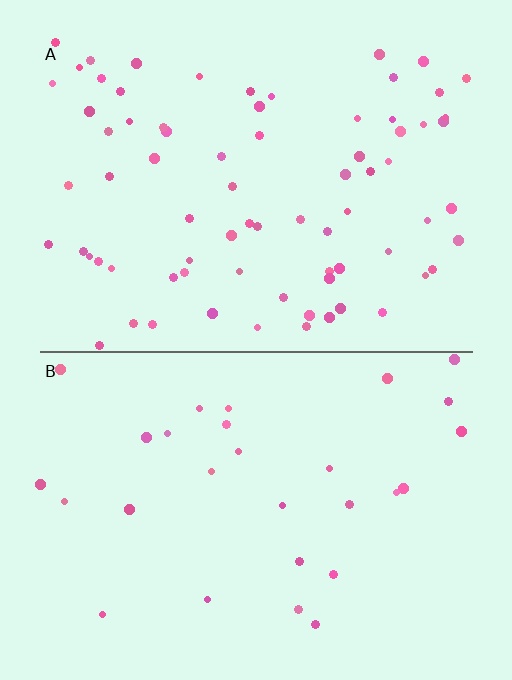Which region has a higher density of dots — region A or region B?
A (the top).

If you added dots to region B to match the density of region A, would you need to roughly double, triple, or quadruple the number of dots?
Approximately triple.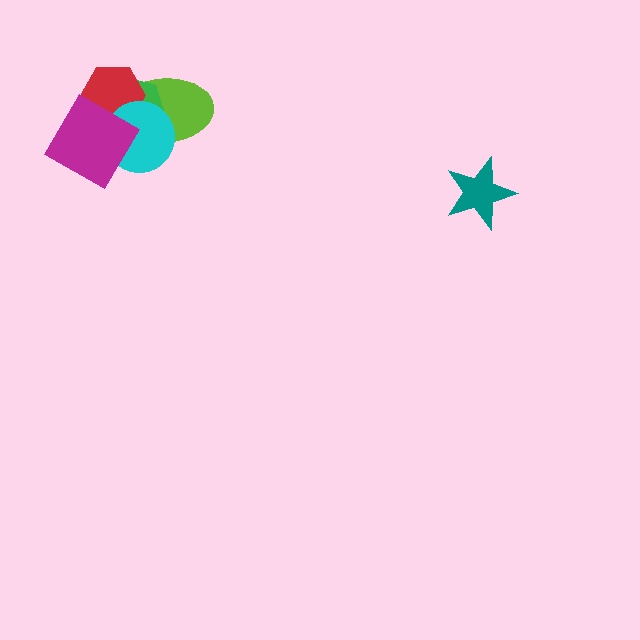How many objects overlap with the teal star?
0 objects overlap with the teal star.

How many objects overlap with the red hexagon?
4 objects overlap with the red hexagon.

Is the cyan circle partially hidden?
Yes, it is partially covered by another shape.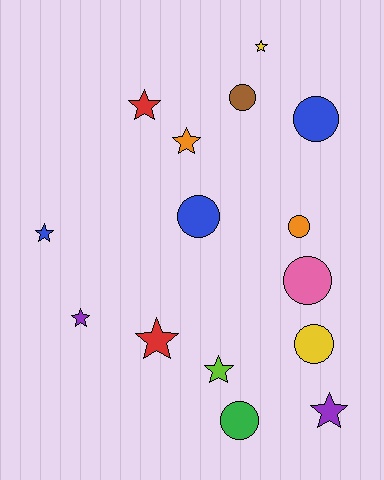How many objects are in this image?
There are 15 objects.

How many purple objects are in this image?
There are 2 purple objects.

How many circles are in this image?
There are 7 circles.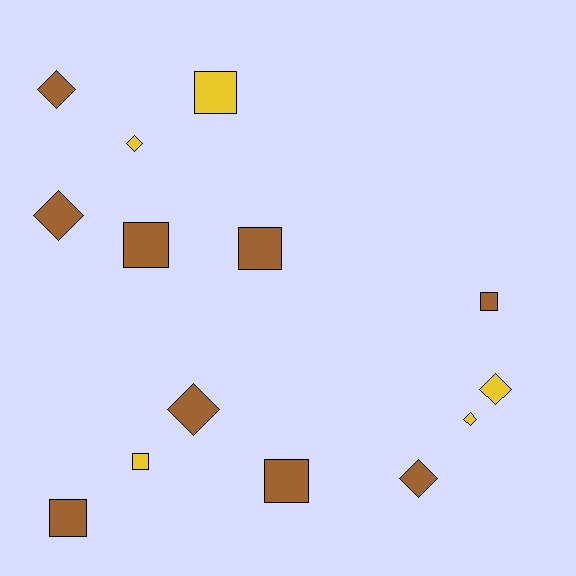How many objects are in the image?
There are 14 objects.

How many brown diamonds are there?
There are 4 brown diamonds.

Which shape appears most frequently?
Diamond, with 7 objects.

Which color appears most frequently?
Brown, with 9 objects.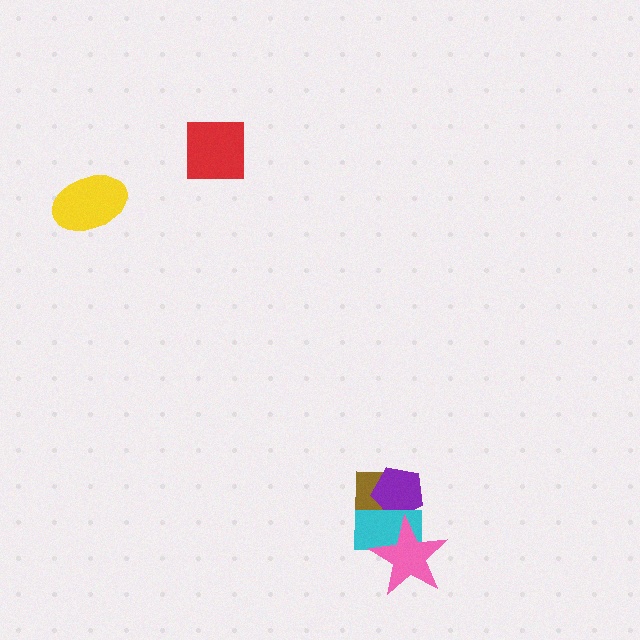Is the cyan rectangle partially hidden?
Yes, it is partially covered by another shape.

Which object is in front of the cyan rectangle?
The pink star is in front of the cyan rectangle.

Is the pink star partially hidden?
No, no other shape covers it.